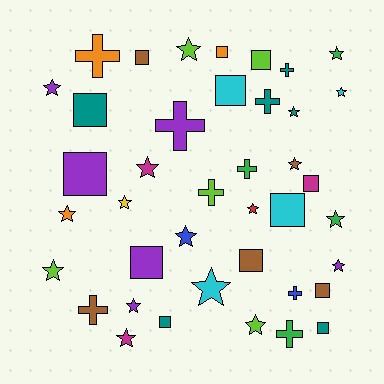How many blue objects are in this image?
There are 2 blue objects.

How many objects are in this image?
There are 40 objects.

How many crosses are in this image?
There are 9 crosses.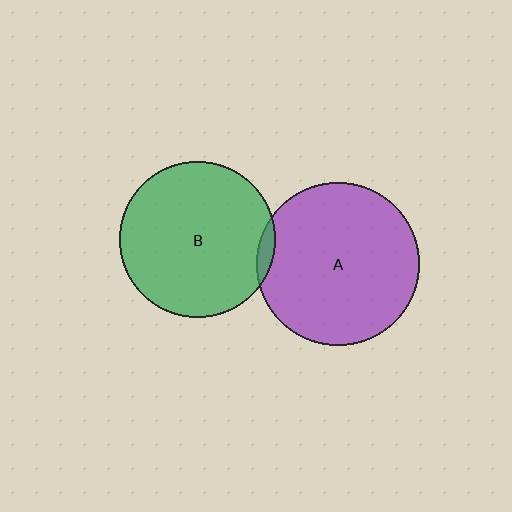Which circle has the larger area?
Circle A (purple).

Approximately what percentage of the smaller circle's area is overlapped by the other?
Approximately 5%.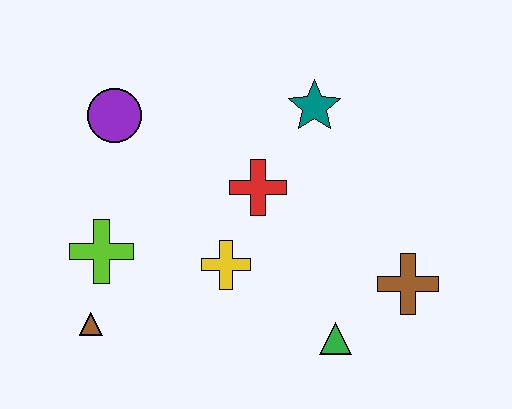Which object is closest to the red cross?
The yellow cross is closest to the red cross.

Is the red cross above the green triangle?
Yes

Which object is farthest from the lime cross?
The brown cross is farthest from the lime cross.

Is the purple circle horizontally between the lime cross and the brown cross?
Yes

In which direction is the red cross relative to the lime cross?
The red cross is to the right of the lime cross.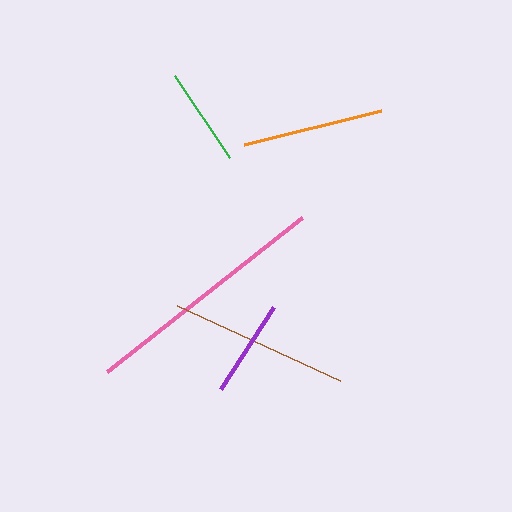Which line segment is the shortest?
The purple line is the shortest at approximately 98 pixels.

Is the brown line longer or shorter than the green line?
The brown line is longer than the green line.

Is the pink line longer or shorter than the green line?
The pink line is longer than the green line.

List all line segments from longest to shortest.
From longest to shortest: pink, brown, orange, green, purple.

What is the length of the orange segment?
The orange segment is approximately 141 pixels long.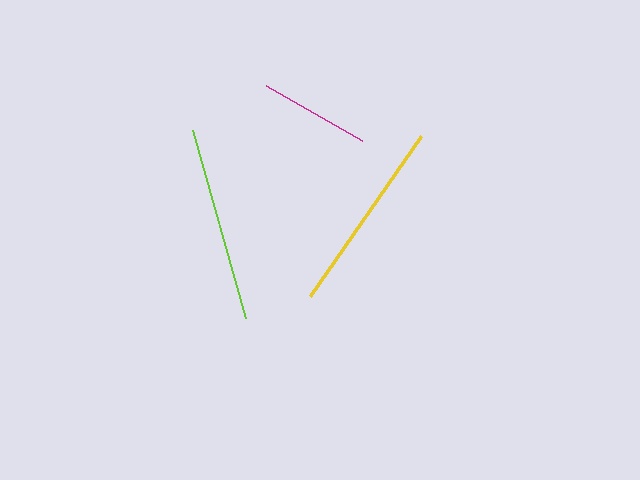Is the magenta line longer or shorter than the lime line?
The lime line is longer than the magenta line.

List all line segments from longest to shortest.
From longest to shortest: lime, yellow, magenta.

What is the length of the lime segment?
The lime segment is approximately 195 pixels long.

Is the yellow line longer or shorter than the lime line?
The lime line is longer than the yellow line.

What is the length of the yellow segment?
The yellow segment is approximately 195 pixels long.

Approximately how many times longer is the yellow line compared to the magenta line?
The yellow line is approximately 1.8 times the length of the magenta line.